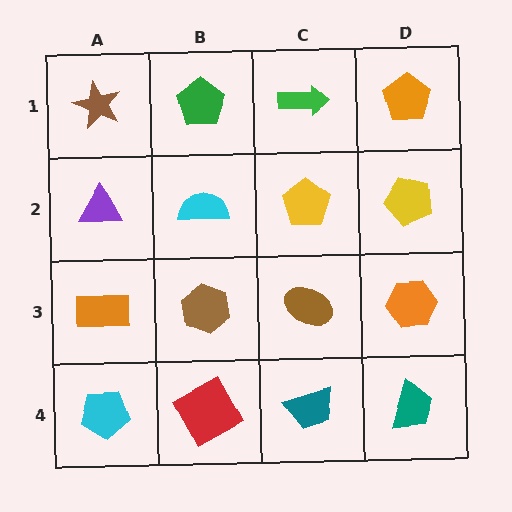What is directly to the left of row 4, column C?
A red square.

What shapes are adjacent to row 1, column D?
A yellow pentagon (row 2, column D), a green arrow (row 1, column C).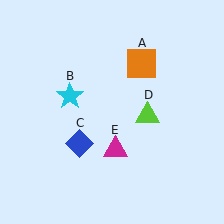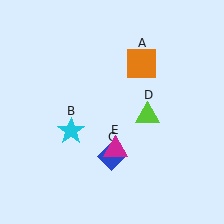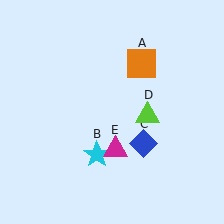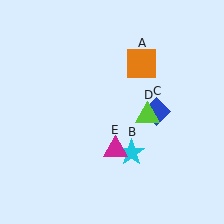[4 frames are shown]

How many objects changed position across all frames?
2 objects changed position: cyan star (object B), blue diamond (object C).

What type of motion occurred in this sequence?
The cyan star (object B), blue diamond (object C) rotated counterclockwise around the center of the scene.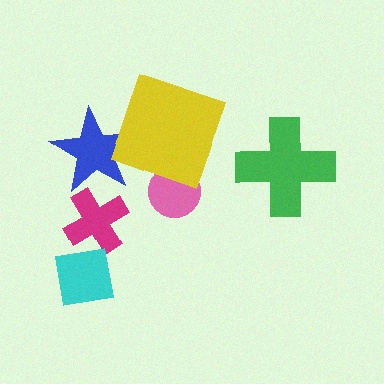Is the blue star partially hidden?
Yes, it is partially covered by another shape.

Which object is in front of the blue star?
The yellow square is in front of the blue star.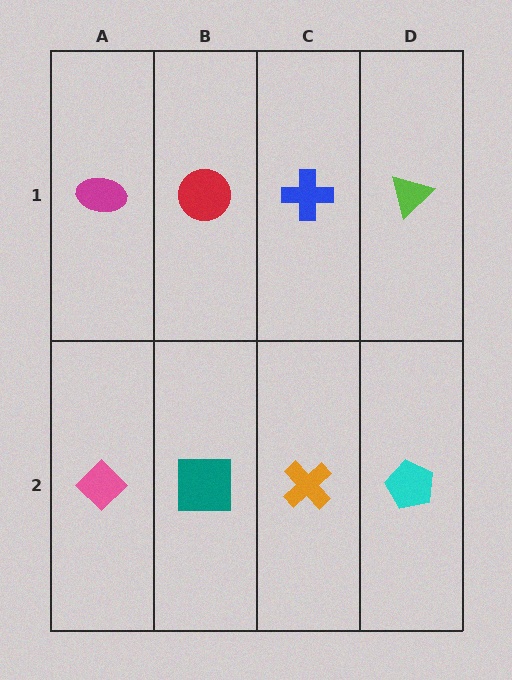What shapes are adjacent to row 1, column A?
A pink diamond (row 2, column A), a red circle (row 1, column B).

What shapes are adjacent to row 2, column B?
A red circle (row 1, column B), a pink diamond (row 2, column A), an orange cross (row 2, column C).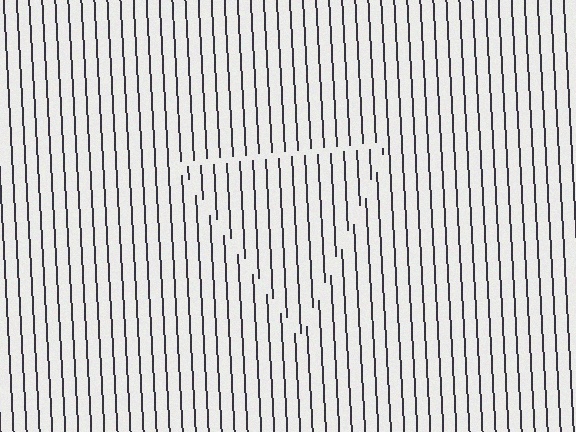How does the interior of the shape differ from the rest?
The interior of the shape contains the same grating, shifted by half a period — the contour is defined by the phase discontinuity where line-ends from the inner and outer gratings abut.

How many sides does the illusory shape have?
3 sides — the line-ends trace a triangle.